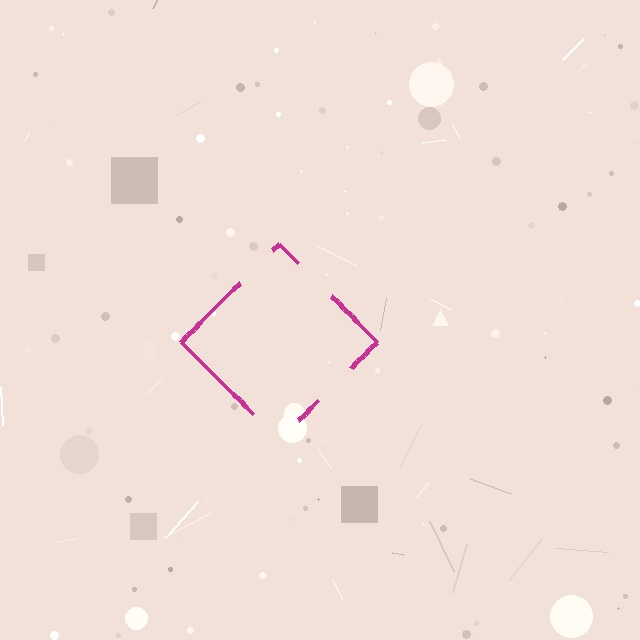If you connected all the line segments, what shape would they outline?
They would outline a diamond.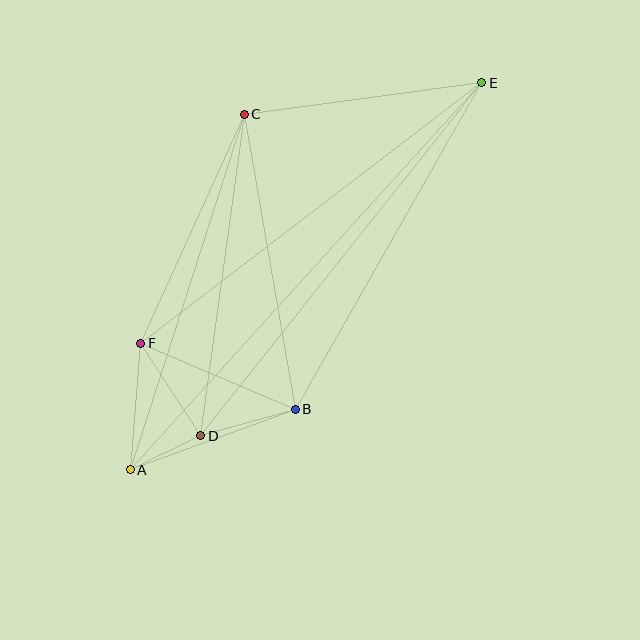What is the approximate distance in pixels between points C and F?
The distance between C and F is approximately 251 pixels.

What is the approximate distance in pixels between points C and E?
The distance between C and E is approximately 240 pixels.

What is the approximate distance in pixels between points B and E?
The distance between B and E is approximately 376 pixels.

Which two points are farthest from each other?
Points A and E are farthest from each other.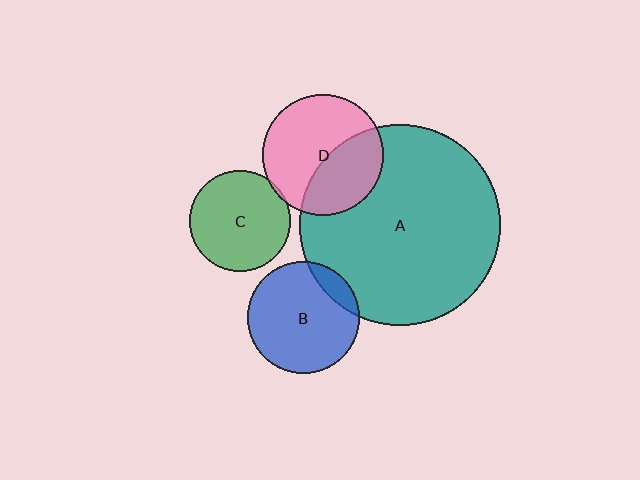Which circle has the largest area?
Circle A (teal).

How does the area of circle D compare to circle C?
Approximately 1.4 times.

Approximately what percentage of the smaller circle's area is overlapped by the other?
Approximately 5%.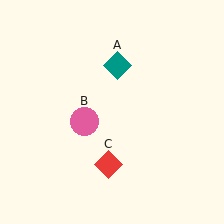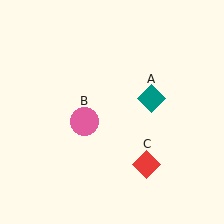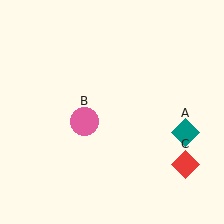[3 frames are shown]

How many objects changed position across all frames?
2 objects changed position: teal diamond (object A), red diamond (object C).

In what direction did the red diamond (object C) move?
The red diamond (object C) moved right.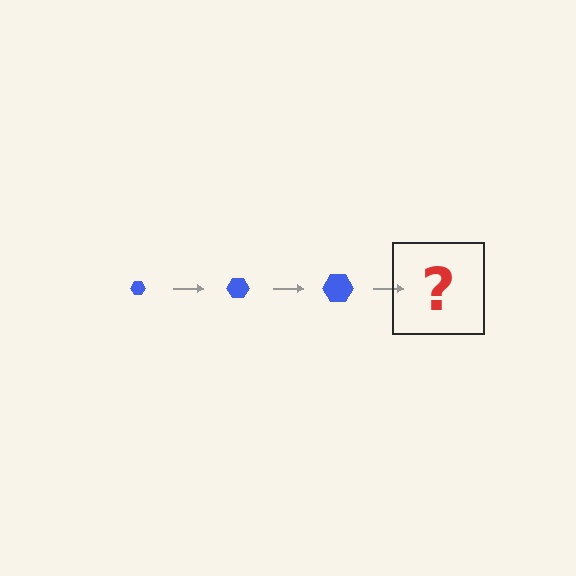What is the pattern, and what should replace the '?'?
The pattern is that the hexagon gets progressively larger each step. The '?' should be a blue hexagon, larger than the previous one.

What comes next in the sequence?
The next element should be a blue hexagon, larger than the previous one.